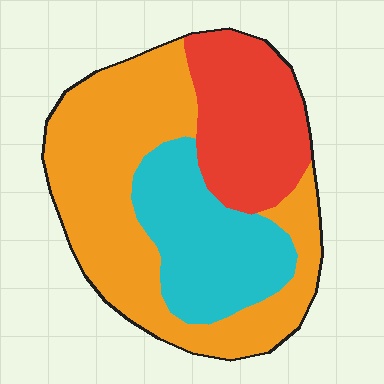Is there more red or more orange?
Orange.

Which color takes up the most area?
Orange, at roughly 50%.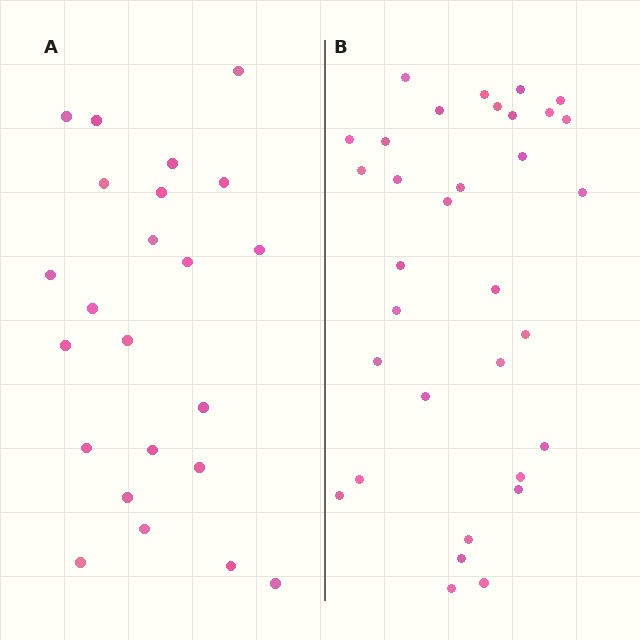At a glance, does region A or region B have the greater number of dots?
Region B (the right region) has more dots.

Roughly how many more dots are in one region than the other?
Region B has roughly 10 or so more dots than region A.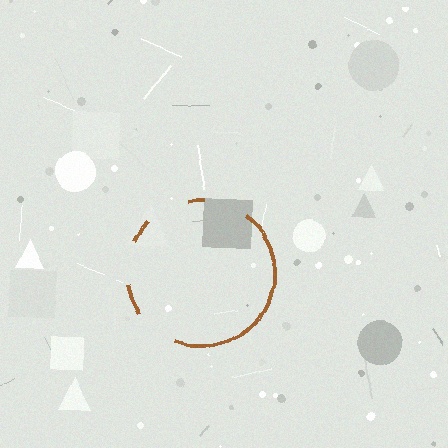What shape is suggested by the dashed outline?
The dashed outline suggests a circle.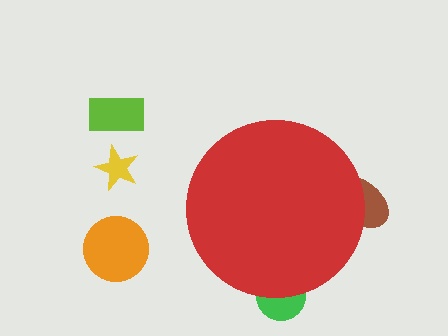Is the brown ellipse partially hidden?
Yes, the brown ellipse is partially hidden behind the red circle.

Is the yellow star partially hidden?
No, the yellow star is fully visible.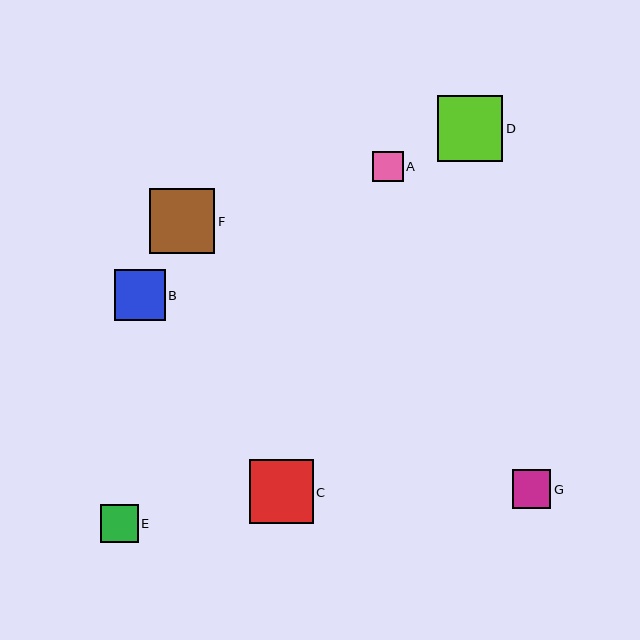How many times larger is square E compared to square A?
Square E is approximately 1.3 times the size of square A.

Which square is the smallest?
Square A is the smallest with a size of approximately 30 pixels.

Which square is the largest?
Square D is the largest with a size of approximately 66 pixels.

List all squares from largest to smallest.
From largest to smallest: D, F, C, B, G, E, A.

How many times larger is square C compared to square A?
Square C is approximately 2.1 times the size of square A.